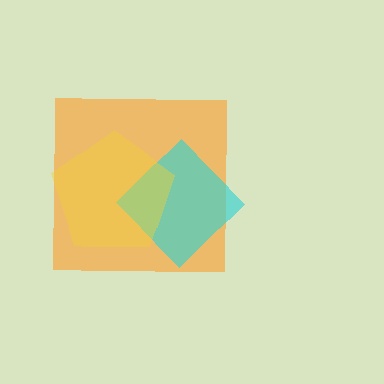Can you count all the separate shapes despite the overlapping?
Yes, there are 3 separate shapes.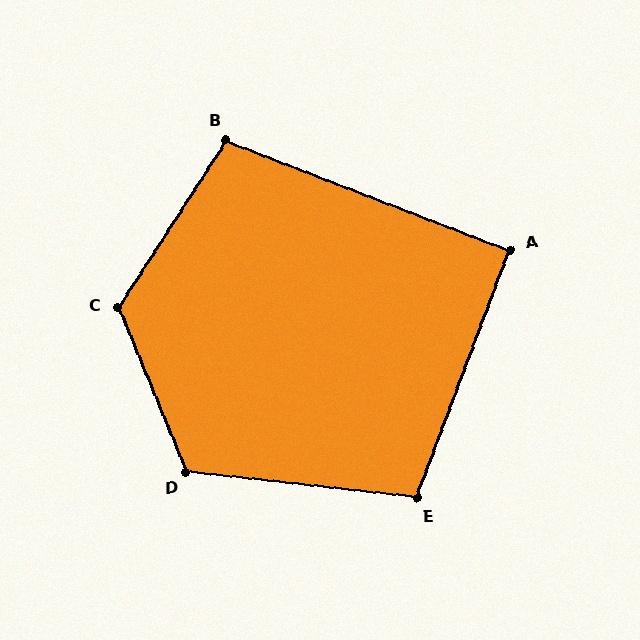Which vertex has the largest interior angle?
C, at approximately 125 degrees.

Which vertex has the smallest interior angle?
A, at approximately 91 degrees.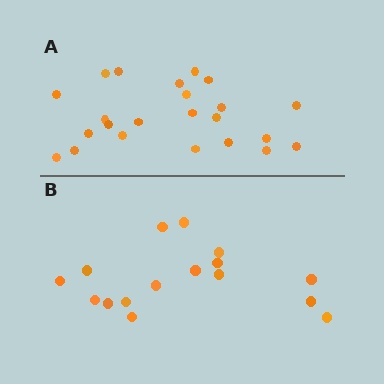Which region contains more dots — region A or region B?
Region A (the top region) has more dots.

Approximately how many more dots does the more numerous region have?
Region A has roughly 8 or so more dots than region B.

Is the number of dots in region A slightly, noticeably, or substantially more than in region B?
Region A has noticeably more, but not dramatically so. The ratio is roughly 1.4 to 1.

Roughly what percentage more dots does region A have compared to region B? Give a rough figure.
About 45% more.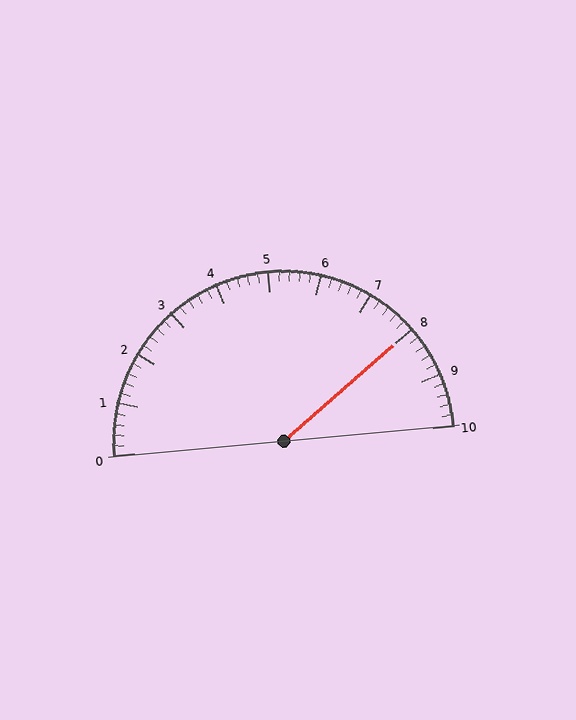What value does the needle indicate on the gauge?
The needle indicates approximately 8.0.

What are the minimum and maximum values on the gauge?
The gauge ranges from 0 to 10.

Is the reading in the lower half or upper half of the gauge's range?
The reading is in the upper half of the range (0 to 10).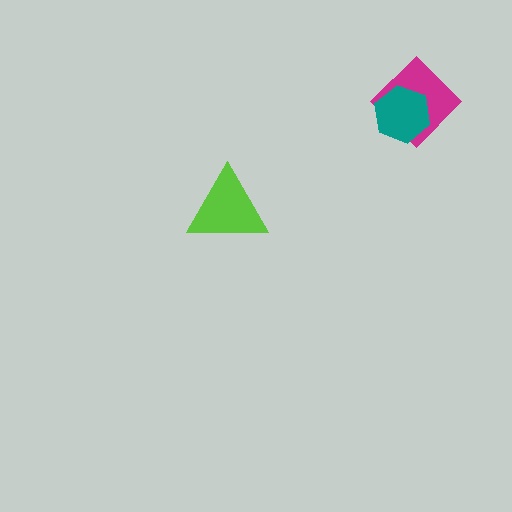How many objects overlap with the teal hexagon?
1 object overlaps with the teal hexagon.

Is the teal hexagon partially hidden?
No, no other shape covers it.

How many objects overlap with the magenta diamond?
1 object overlaps with the magenta diamond.